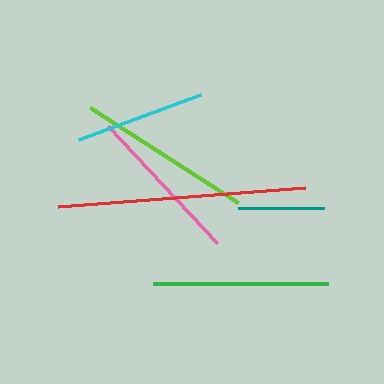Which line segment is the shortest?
The teal line is the shortest at approximately 85 pixels.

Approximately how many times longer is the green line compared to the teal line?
The green line is approximately 2.1 times the length of the teal line.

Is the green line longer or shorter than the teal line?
The green line is longer than the teal line.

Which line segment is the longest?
The red line is the longest at approximately 247 pixels.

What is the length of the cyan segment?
The cyan segment is approximately 130 pixels long.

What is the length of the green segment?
The green segment is approximately 175 pixels long.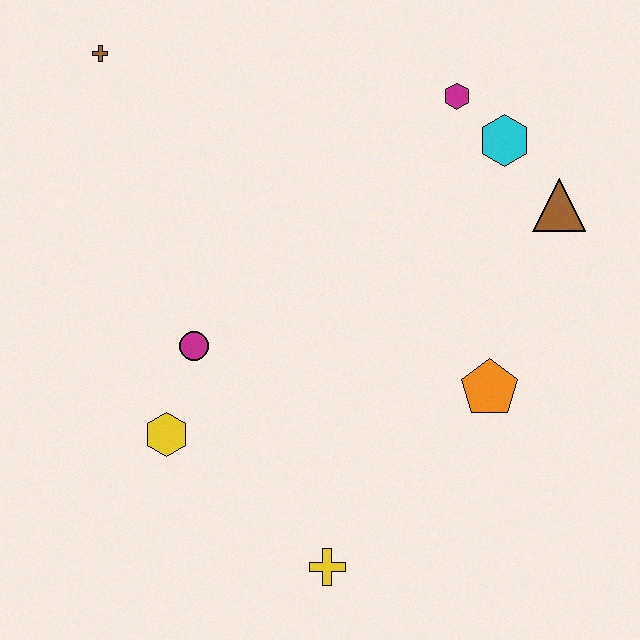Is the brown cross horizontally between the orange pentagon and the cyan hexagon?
No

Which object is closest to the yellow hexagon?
The magenta circle is closest to the yellow hexagon.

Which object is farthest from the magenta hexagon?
The yellow cross is farthest from the magenta hexagon.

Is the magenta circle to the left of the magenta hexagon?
Yes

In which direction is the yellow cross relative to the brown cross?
The yellow cross is below the brown cross.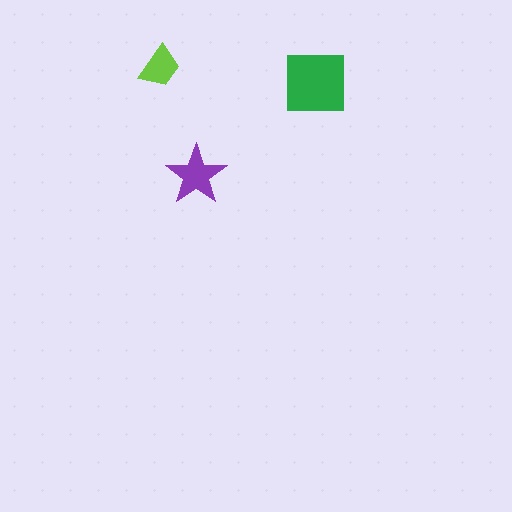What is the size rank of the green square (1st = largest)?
1st.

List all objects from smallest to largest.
The lime trapezoid, the purple star, the green square.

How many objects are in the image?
There are 3 objects in the image.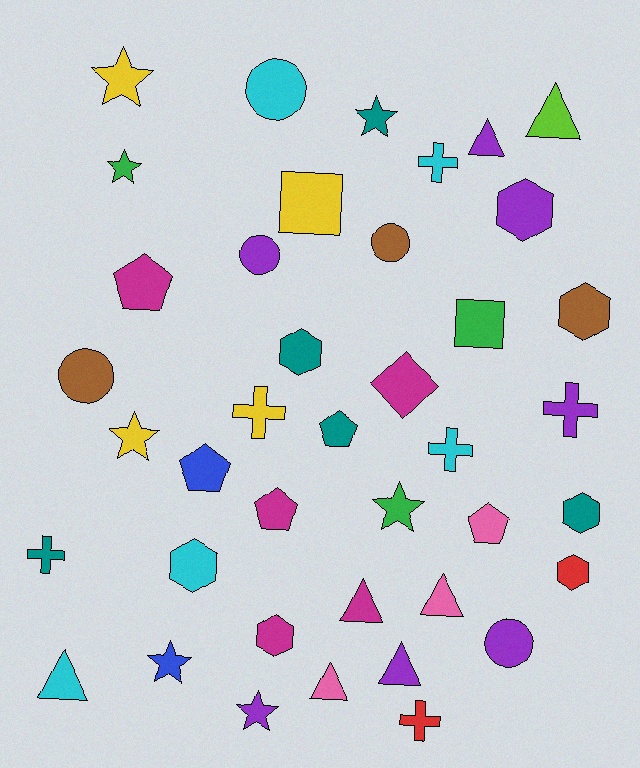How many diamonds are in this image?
There is 1 diamond.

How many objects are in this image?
There are 40 objects.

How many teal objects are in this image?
There are 5 teal objects.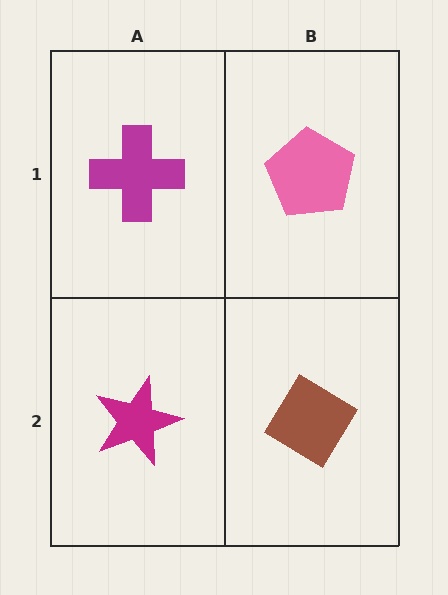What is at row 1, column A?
A magenta cross.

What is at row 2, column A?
A magenta star.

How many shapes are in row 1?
2 shapes.